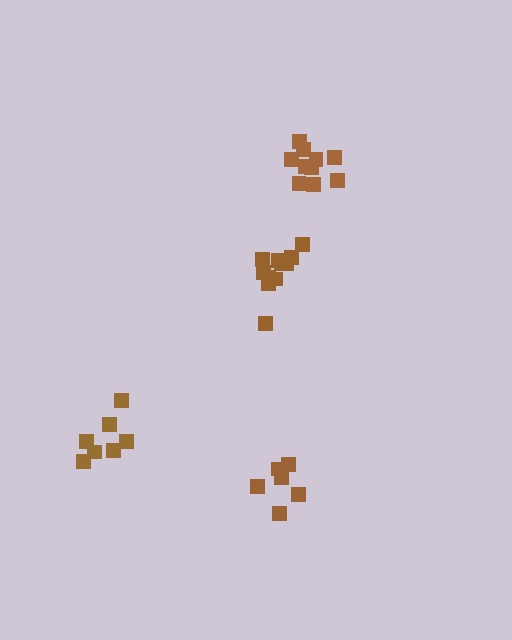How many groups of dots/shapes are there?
There are 4 groups.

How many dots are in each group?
Group 1: 7 dots, Group 2: 7 dots, Group 3: 11 dots, Group 4: 10 dots (35 total).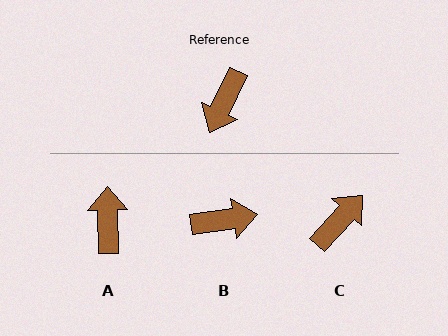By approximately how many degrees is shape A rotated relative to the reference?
Approximately 153 degrees clockwise.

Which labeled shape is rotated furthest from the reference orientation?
C, about 163 degrees away.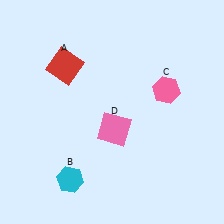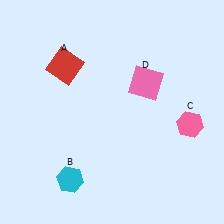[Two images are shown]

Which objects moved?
The objects that moved are: the pink hexagon (C), the pink square (D).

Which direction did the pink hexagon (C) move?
The pink hexagon (C) moved down.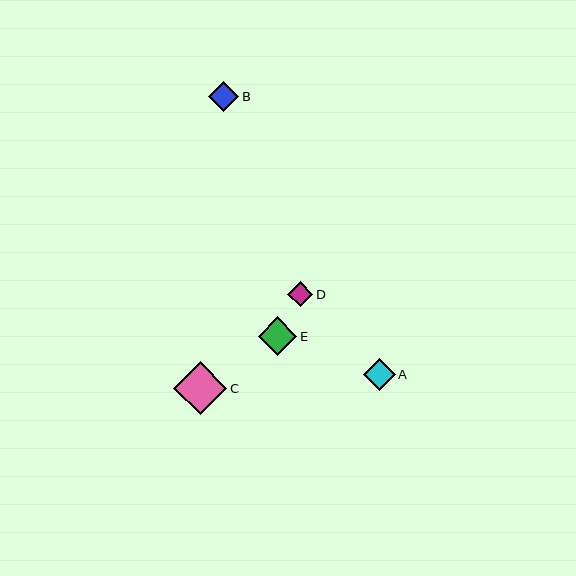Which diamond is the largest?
Diamond C is the largest with a size of approximately 53 pixels.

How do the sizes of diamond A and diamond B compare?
Diamond A and diamond B are approximately the same size.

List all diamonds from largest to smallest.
From largest to smallest: C, E, A, B, D.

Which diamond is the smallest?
Diamond D is the smallest with a size of approximately 26 pixels.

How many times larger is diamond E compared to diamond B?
Diamond E is approximately 1.3 times the size of diamond B.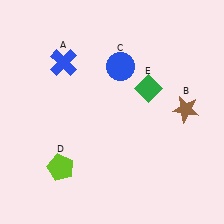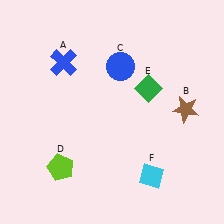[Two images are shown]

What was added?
A cyan diamond (F) was added in Image 2.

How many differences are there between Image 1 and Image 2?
There is 1 difference between the two images.